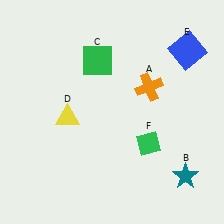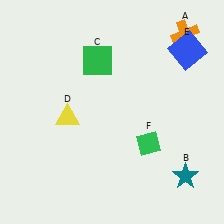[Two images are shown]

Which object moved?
The orange cross (A) moved up.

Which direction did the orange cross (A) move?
The orange cross (A) moved up.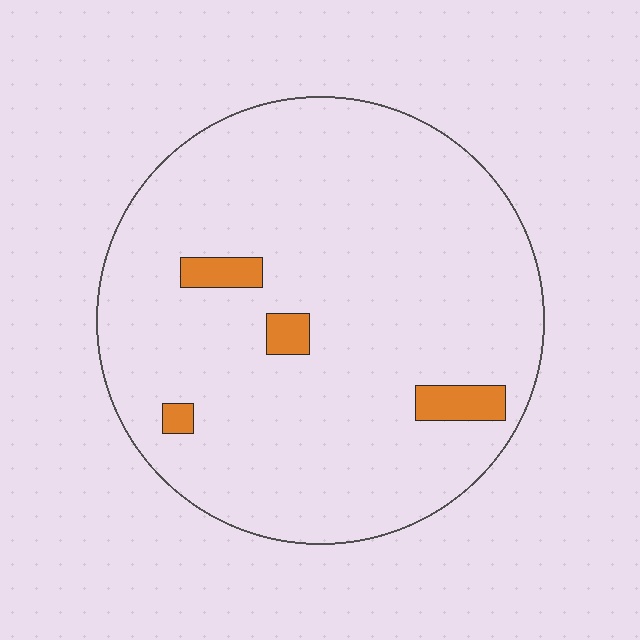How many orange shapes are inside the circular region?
4.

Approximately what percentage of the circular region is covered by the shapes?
Approximately 5%.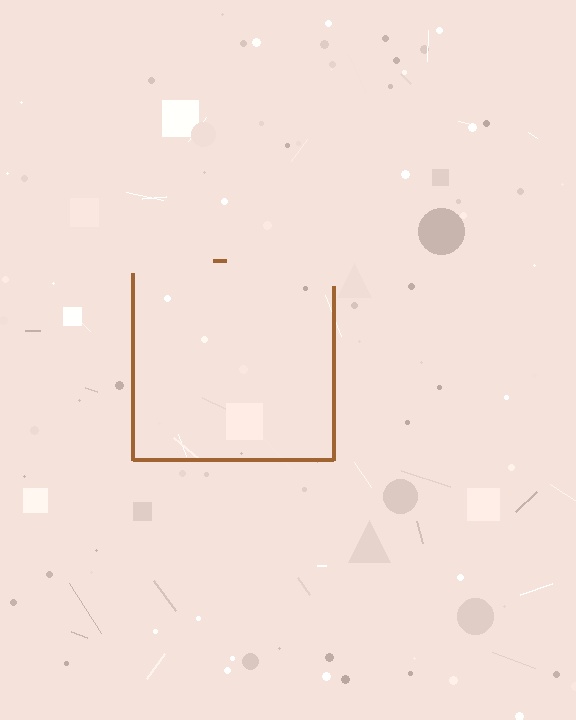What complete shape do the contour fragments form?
The contour fragments form a square.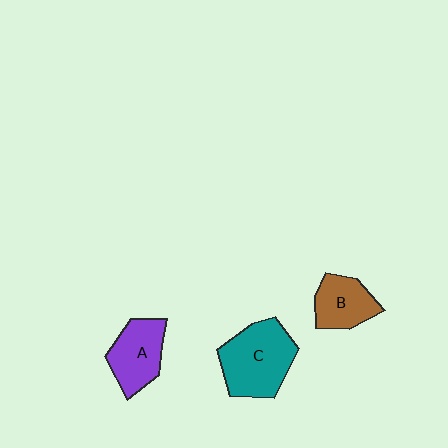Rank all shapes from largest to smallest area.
From largest to smallest: C (teal), A (purple), B (brown).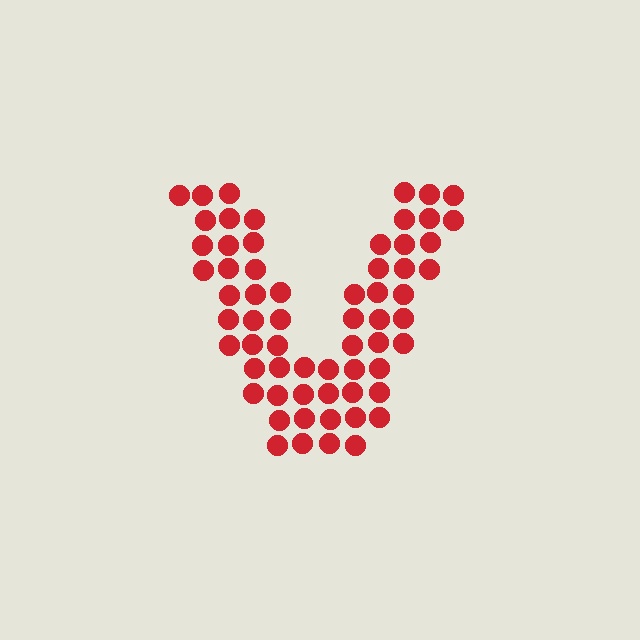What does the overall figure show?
The overall figure shows the letter V.